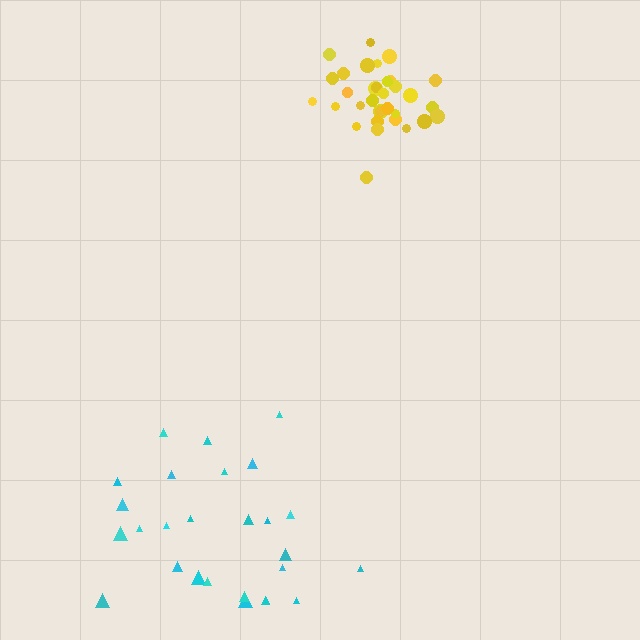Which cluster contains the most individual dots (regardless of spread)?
Yellow (33).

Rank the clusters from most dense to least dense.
yellow, cyan.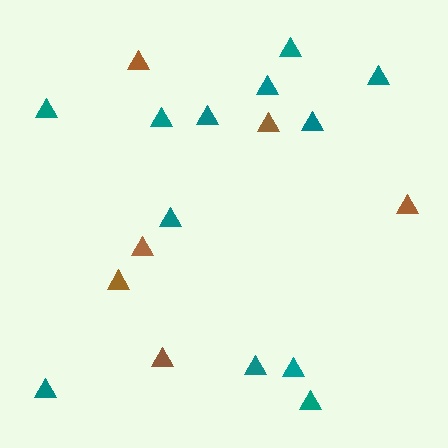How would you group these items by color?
There are 2 groups: one group of teal triangles (12) and one group of brown triangles (6).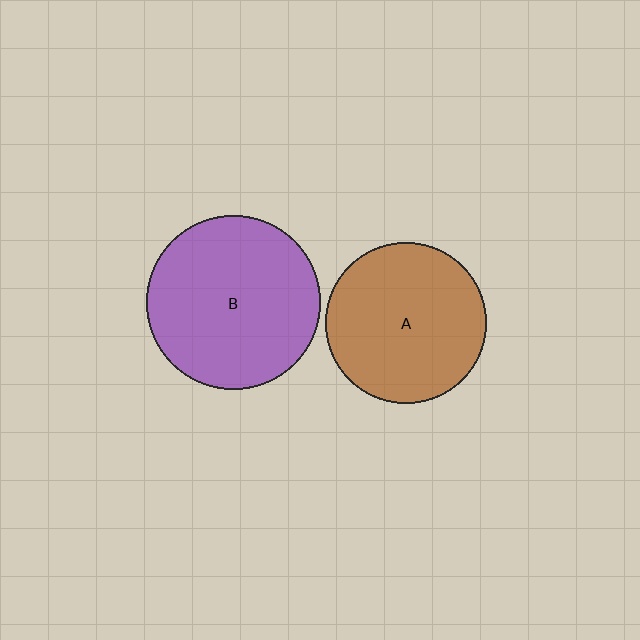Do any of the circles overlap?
No, none of the circles overlap.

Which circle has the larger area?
Circle B (purple).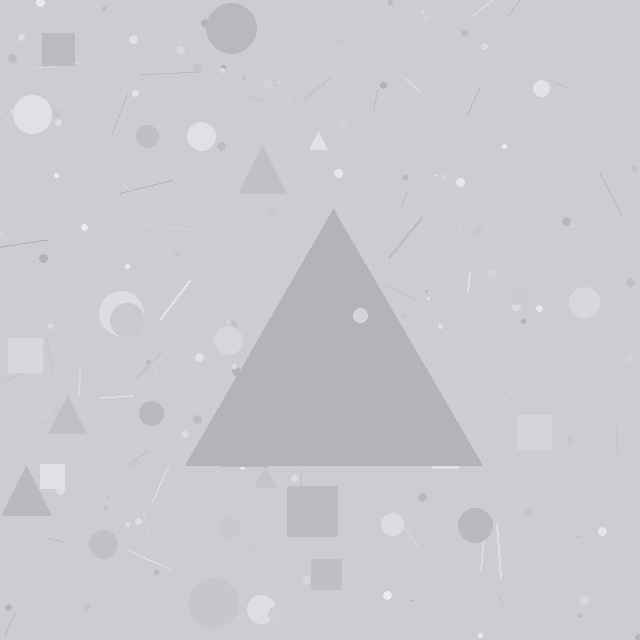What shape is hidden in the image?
A triangle is hidden in the image.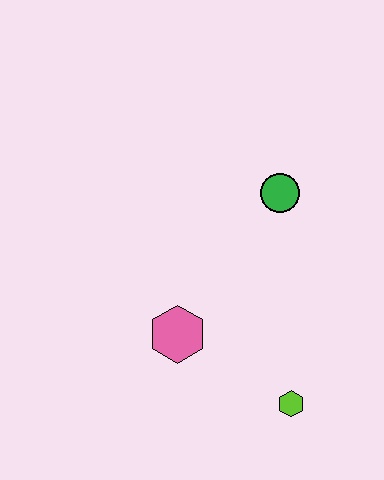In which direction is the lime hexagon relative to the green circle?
The lime hexagon is below the green circle.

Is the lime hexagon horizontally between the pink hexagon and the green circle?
No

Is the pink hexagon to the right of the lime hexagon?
No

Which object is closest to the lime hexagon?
The pink hexagon is closest to the lime hexagon.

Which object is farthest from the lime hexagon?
The green circle is farthest from the lime hexagon.